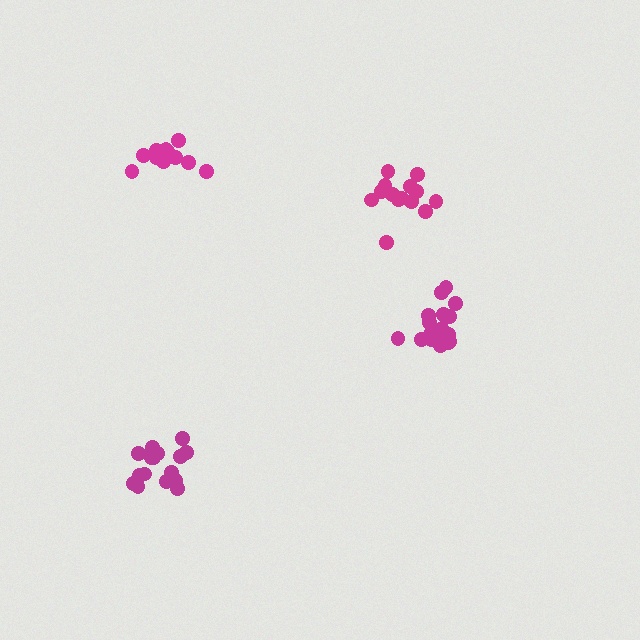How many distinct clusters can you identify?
There are 4 distinct clusters.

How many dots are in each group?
Group 1: 17 dots, Group 2: 13 dots, Group 3: 18 dots, Group 4: 15 dots (63 total).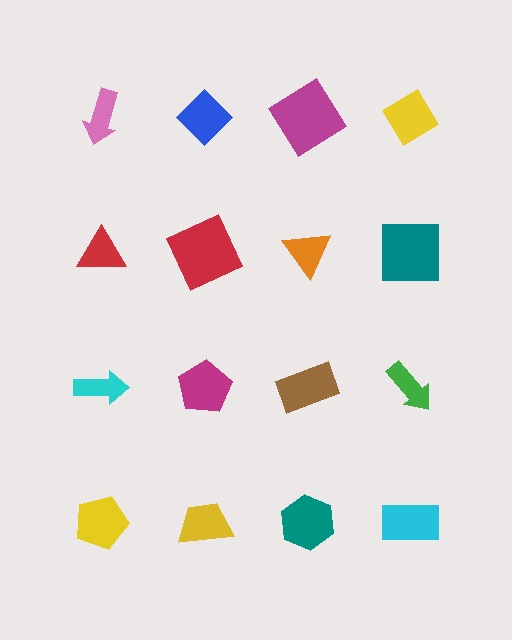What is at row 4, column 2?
A yellow trapezoid.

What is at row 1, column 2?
A blue diamond.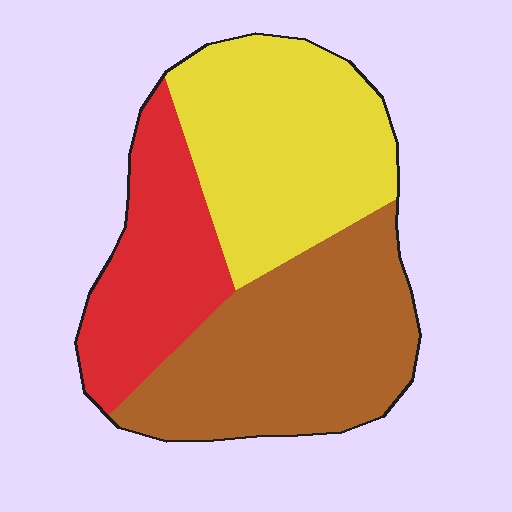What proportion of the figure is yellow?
Yellow takes up about three eighths (3/8) of the figure.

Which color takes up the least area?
Red, at roughly 25%.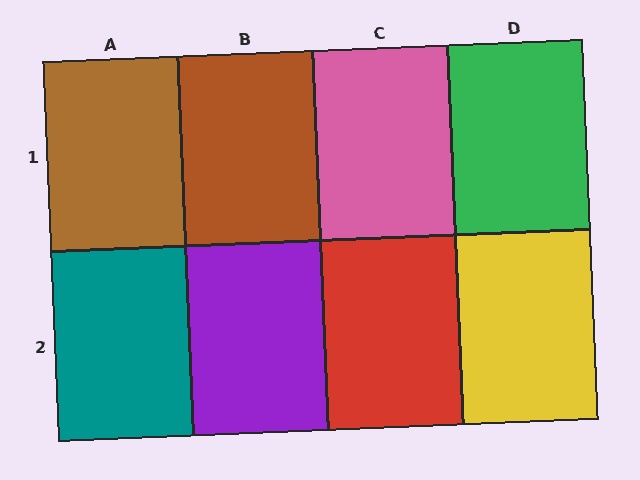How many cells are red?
1 cell is red.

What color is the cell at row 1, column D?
Green.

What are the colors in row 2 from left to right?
Teal, purple, red, yellow.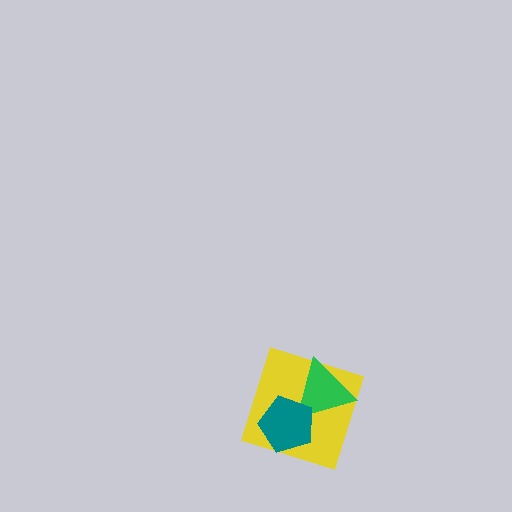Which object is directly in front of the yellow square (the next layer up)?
The green triangle is directly in front of the yellow square.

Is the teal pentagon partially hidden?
No, no other shape covers it.